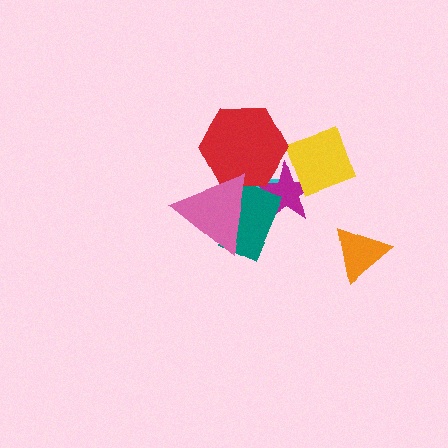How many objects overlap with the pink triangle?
3 objects overlap with the pink triangle.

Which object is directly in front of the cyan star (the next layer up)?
The magenta star is directly in front of the cyan star.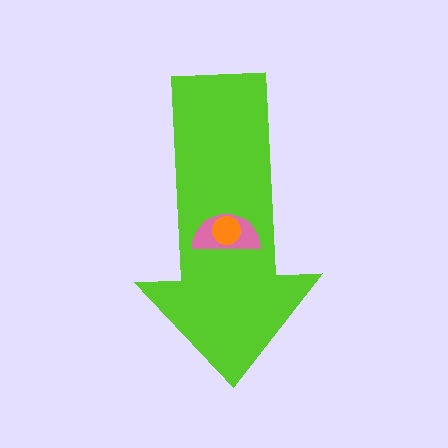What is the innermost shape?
The orange circle.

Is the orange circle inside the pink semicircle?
Yes.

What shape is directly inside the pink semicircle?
The orange circle.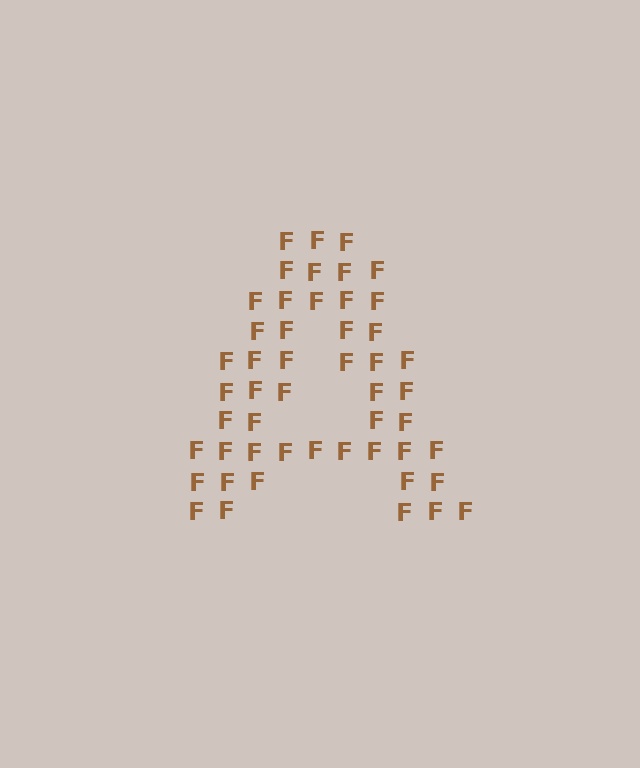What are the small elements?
The small elements are letter F's.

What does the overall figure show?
The overall figure shows the letter A.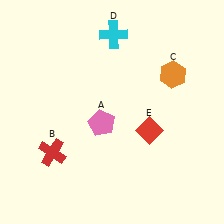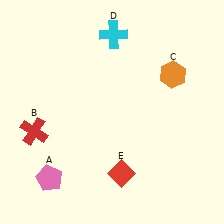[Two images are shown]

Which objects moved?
The objects that moved are: the pink pentagon (A), the red cross (B), the red diamond (E).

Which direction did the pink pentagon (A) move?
The pink pentagon (A) moved down.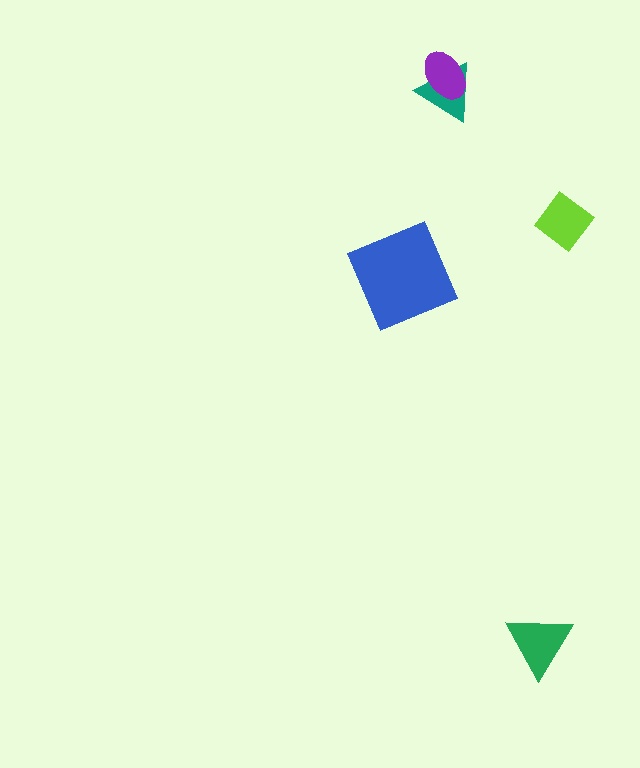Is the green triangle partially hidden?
No, no other shape covers it.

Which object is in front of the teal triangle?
The purple ellipse is in front of the teal triangle.